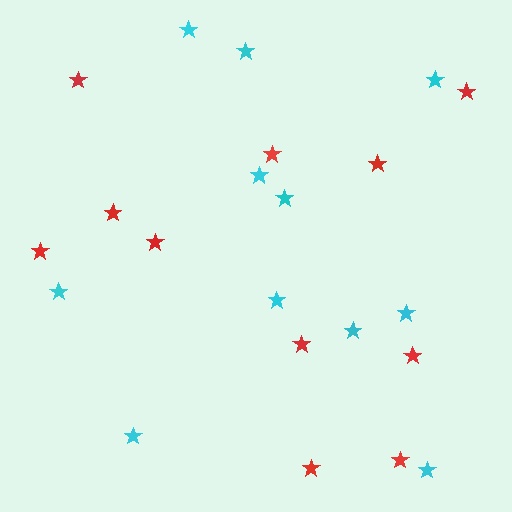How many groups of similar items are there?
There are 2 groups: one group of red stars (11) and one group of cyan stars (11).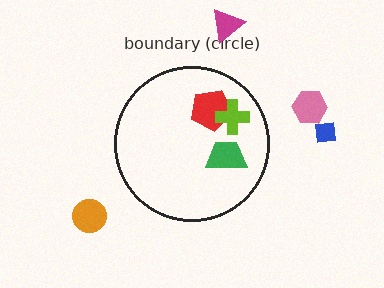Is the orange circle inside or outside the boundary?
Outside.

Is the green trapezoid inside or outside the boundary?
Inside.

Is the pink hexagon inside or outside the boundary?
Outside.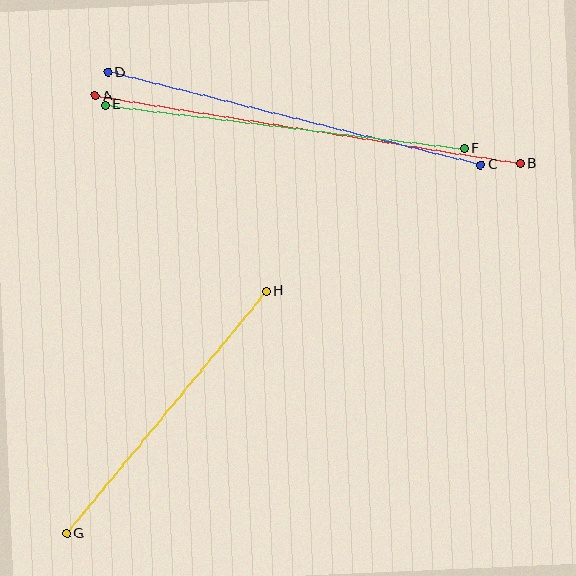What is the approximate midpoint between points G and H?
The midpoint is at approximately (166, 412) pixels.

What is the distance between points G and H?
The distance is approximately 314 pixels.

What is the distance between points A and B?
The distance is approximately 430 pixels.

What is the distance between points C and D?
The distance is approximately 384 pixels.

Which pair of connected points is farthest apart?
Points A and B are farthest apart.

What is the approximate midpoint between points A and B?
The midpoint is at approximately (308, 130) pixels.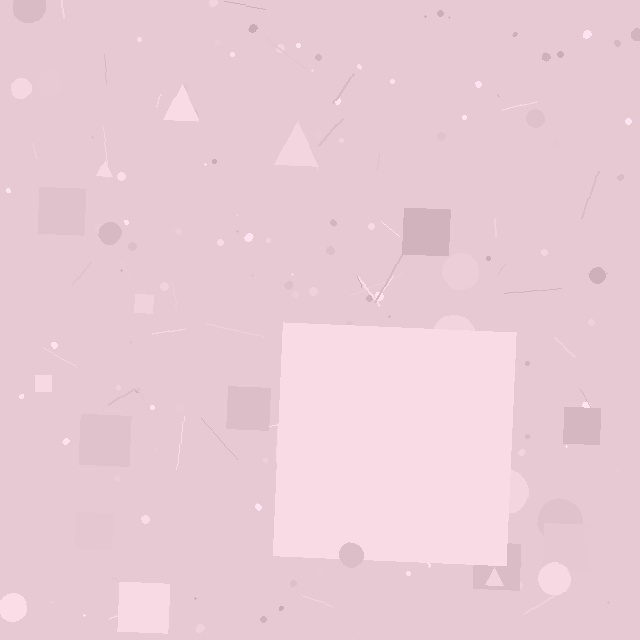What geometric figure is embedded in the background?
A square is embedded in the background.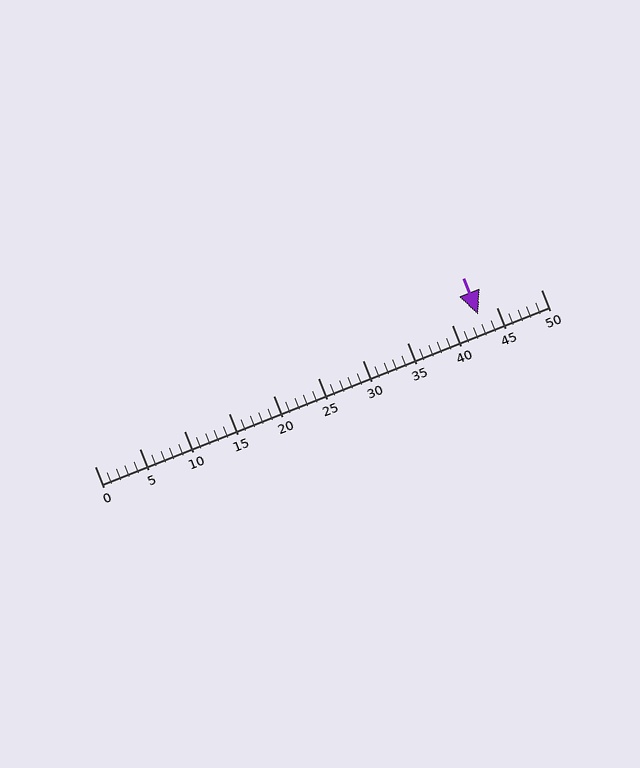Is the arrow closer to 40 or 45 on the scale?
The arrow is closer to 45.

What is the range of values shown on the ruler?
The ruler shows values from 0 to 50.